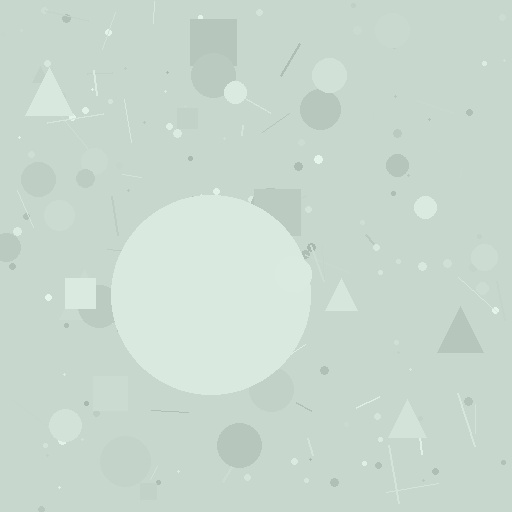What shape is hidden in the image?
A circle is hidden in the image.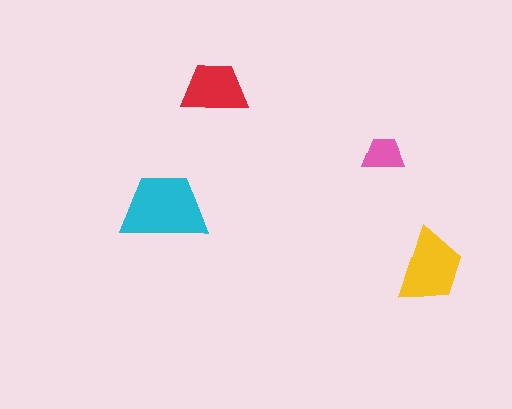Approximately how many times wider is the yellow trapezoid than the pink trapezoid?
About 2 times wider.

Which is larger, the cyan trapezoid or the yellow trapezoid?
The cyan one.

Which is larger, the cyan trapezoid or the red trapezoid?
The cyan one.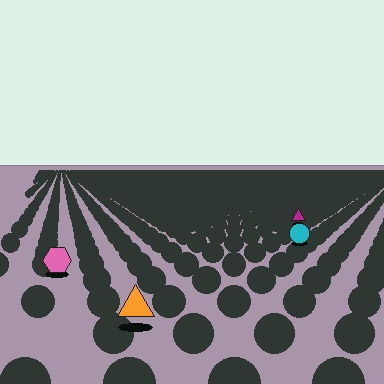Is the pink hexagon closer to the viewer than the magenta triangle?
Yes. The pink hexagon is closer — you can tell from the texture gradient: the ground texture is coarser near it.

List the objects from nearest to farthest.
From nearest to farthest: the orange triangle, the pink hexagon, the cyan circle, the magenta triangle.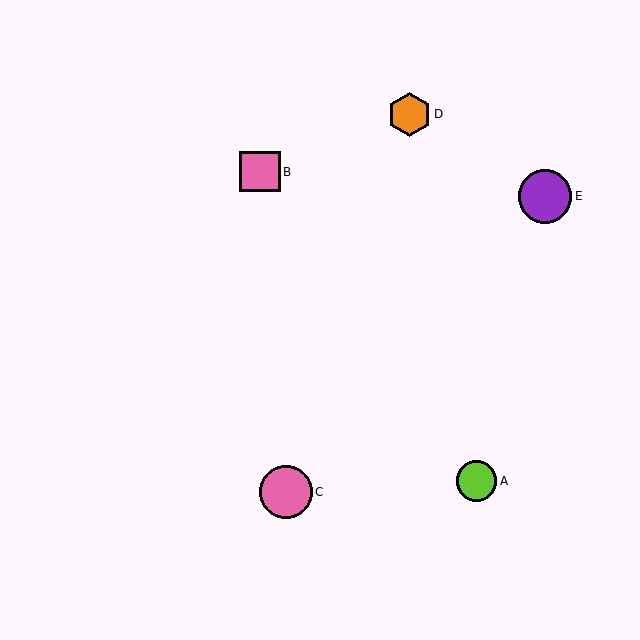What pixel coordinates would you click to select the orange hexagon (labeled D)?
Click at (410, 114) to select the orange hexagon D.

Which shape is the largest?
The purple circle (labeled E) is the largest.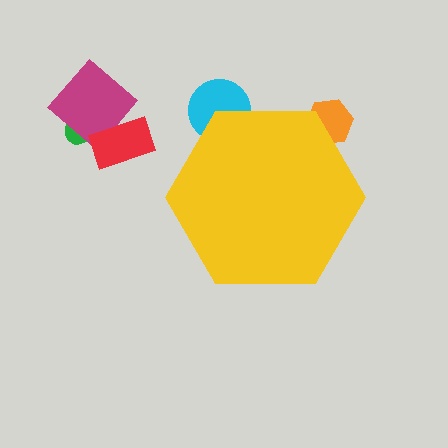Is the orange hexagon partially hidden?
Yes, the orange hexagon is partially hidden behind the yellow hexagon.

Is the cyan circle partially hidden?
Yes, the cyan circle is partially hidden behind the yellow hexagon.